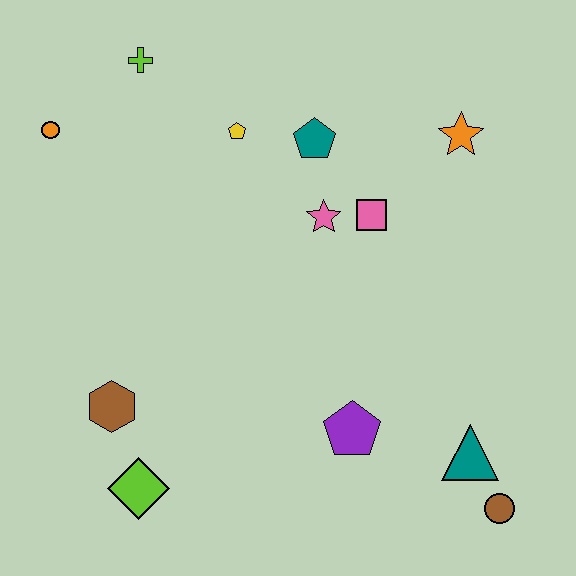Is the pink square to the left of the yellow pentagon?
No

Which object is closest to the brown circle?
The teal triangle is closest to the brown circle.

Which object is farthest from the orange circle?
The brown circle is farthest from the orange circle.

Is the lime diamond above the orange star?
No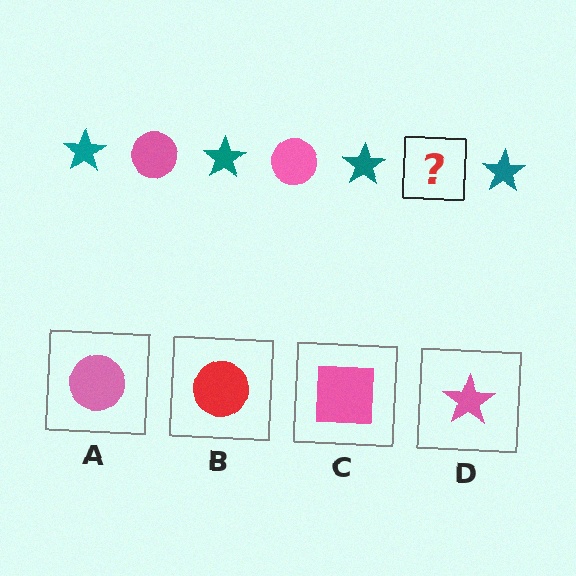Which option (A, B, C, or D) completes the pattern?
A.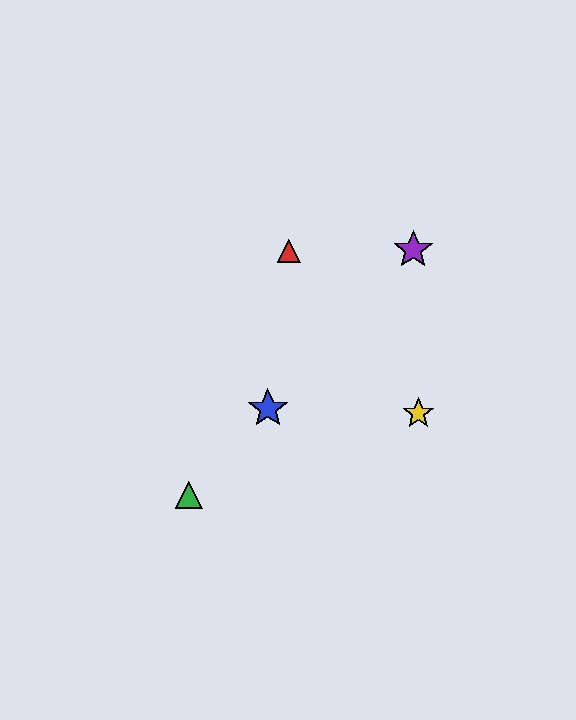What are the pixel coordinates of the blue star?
The blue star is at (268, 409).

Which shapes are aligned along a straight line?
The blue star, the green triangle, the purple star are aligned along a straight line.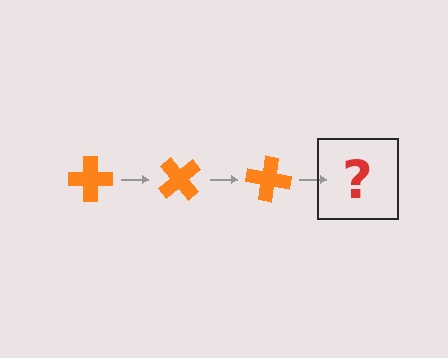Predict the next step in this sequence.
The next step is an orange cross rotated 150 degrees.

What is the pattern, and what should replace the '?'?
The pattern is that the cross rotates 50 degrees each step. The '?' should be an orange cross rotated 150 degrees.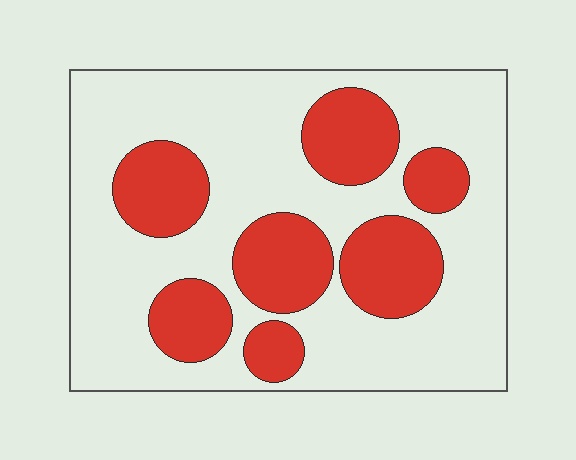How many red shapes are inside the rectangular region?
7.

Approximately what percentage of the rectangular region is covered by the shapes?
Approximately 30%.